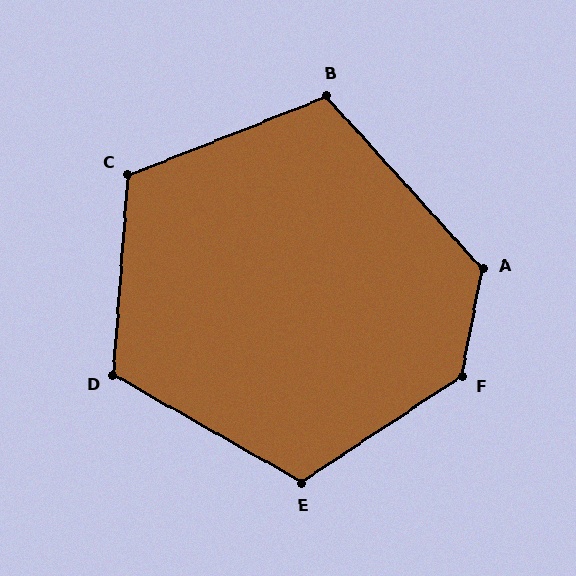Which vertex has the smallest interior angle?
B, at approximately 110 degrees.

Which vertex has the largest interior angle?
F, at approximately 134 degrees.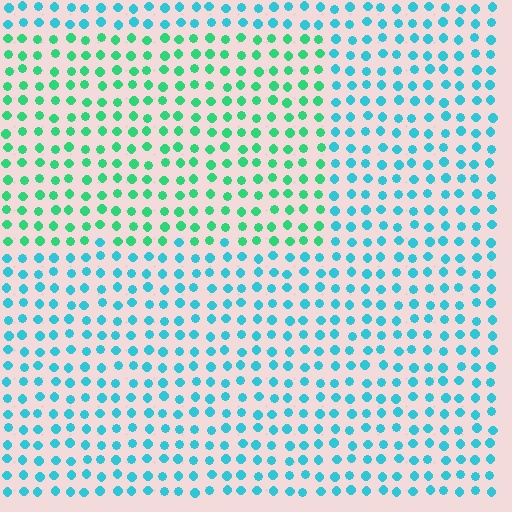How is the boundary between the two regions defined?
The boundary is defined purely by a slight shift in hue (about 39 degrees). Spacing, size, and orientation are identical on both sides.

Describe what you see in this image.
The image is filled with small cyan elements in a uniform arrangement. A rectangle-shaped region is visible where the elements are tinted to a slightly different hue, forming a subtle color boundary.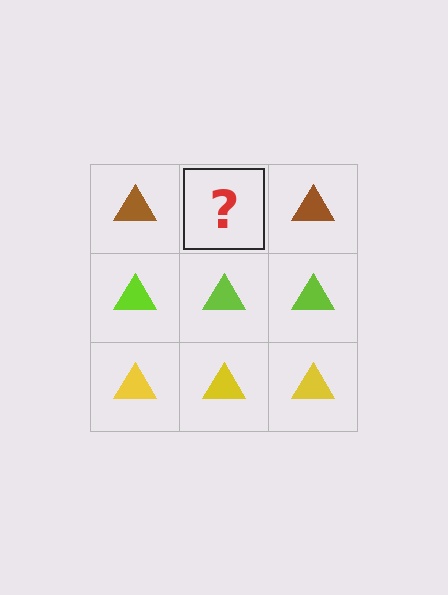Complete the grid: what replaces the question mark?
The question mark should be replaced with a brown triangle.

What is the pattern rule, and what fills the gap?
The rule is that each row has a consistent color. The gap should be filled with a brown triangle.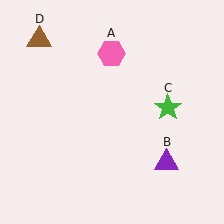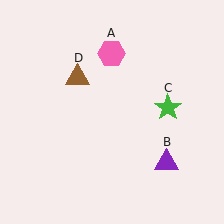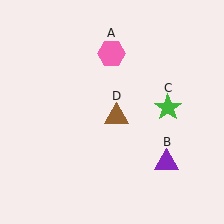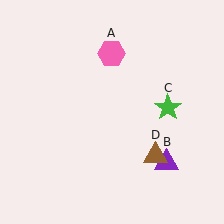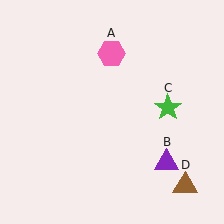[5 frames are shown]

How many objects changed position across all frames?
1 object changed position: brown triangle (object D).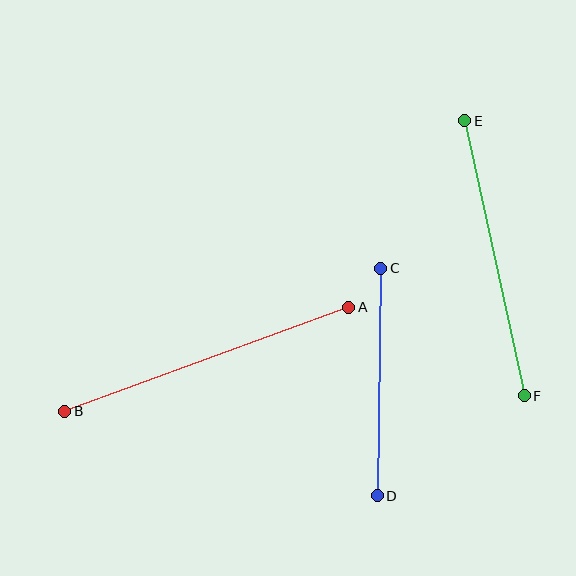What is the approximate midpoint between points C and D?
The midpoint is at approximately (379, 382) pixels.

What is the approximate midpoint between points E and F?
The midpoint is at approximately (495, 258) pixels.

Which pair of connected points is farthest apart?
Points A and B are farthest apart.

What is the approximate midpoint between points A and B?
The midpoint is at approximately (207, 359) pixels.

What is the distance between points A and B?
The distance is approximately 303 pixels.